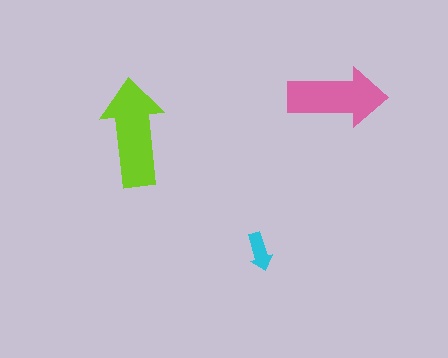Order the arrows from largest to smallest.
the lime one, the pink one, the cyan one.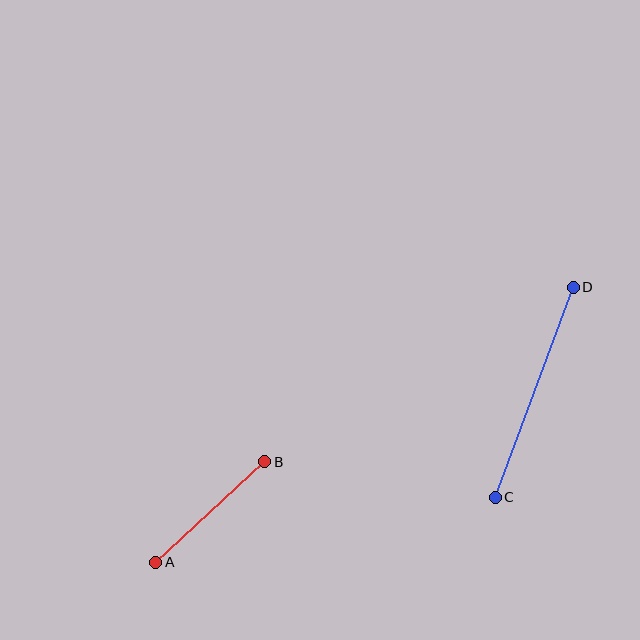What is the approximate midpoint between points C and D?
The midpoint is at approximately (534, 392) pixels.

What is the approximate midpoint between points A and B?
The midpoint is at approximately (210, 512) pixels.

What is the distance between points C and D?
The distance is approximately 224 pixels.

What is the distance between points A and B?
The distance is approximately 148 pixels.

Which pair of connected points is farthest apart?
Points C and D are farthest apart.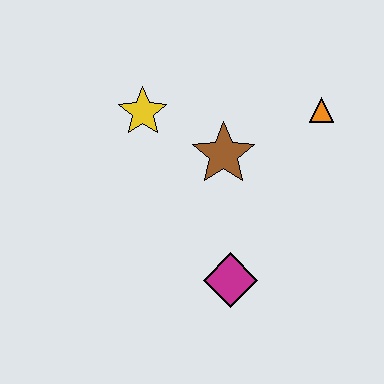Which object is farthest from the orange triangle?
The magenta diamond is farthest from the orange triangle.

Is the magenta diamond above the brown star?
No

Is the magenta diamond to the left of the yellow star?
No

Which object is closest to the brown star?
The yellow star is closest to the brown star.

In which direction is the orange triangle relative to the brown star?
The orange triangle is to the right of the brown star.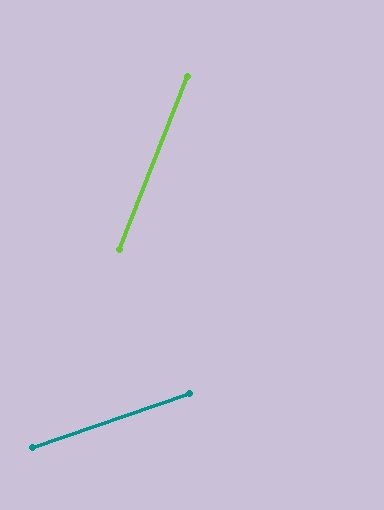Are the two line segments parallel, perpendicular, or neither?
Neither parallel nor perpendicular — they differ by about 50°.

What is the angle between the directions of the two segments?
Approximately 50 degrees.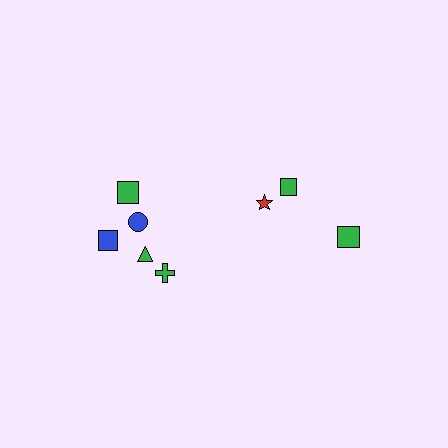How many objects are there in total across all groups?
There are 8 objects.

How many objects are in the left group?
There are 5 objects.